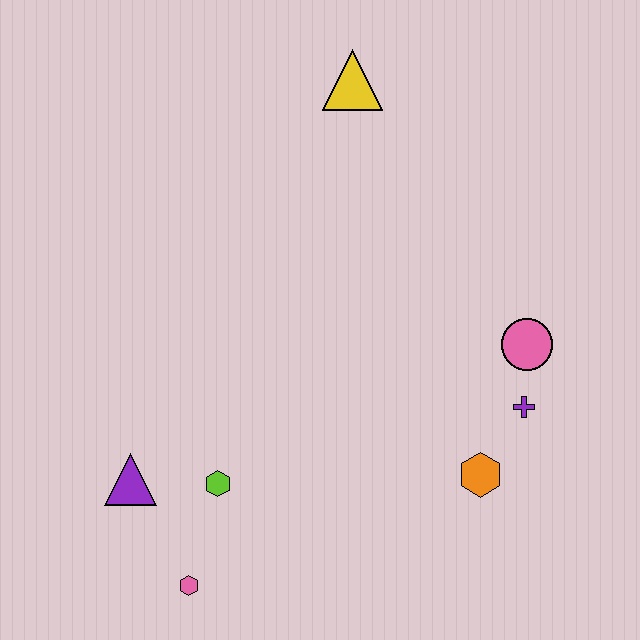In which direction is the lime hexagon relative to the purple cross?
The lime hexagon is to the left of the purple cross.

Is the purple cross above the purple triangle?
Yes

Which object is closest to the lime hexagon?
The purple triangle is closest to the lime hexagon.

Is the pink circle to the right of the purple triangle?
Yes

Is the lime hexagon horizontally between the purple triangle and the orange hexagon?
Yes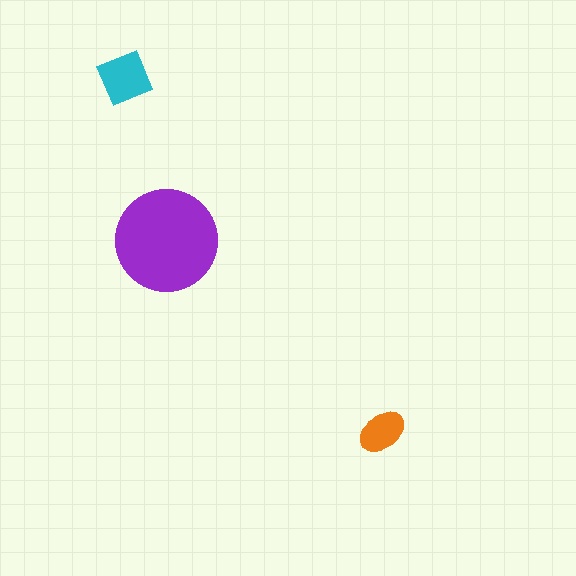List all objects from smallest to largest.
The orange ellipse, the cyan diamond, the purple circle.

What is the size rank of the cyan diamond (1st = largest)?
2nd.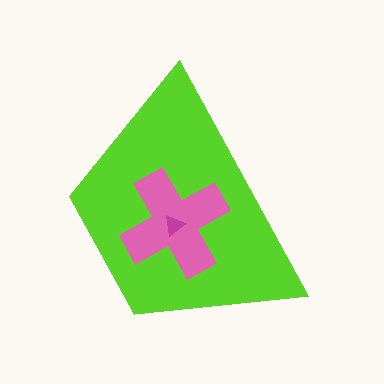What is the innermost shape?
The magenta triangle.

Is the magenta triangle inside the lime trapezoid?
Yes.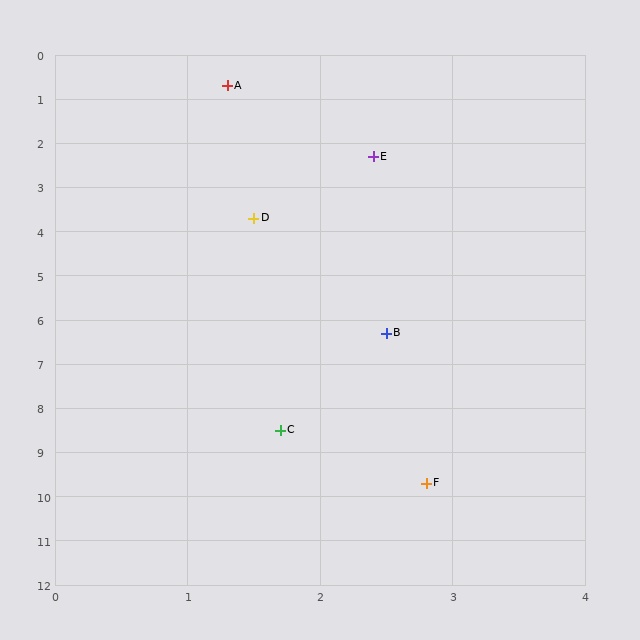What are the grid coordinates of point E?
Point E is at approximately (2.4, 2.3).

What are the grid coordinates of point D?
Point D is at approximately (1.5, 3.7).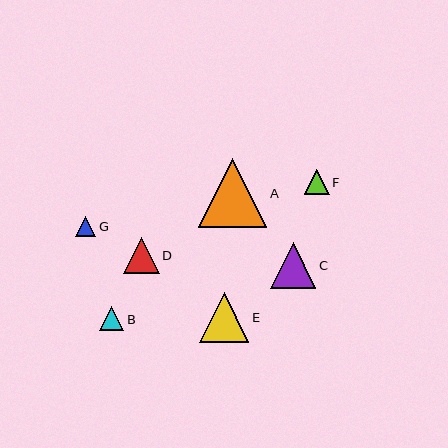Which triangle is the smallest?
Triangle G is the smallest with a size of approximately 20 pixels.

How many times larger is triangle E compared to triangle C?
Triangle E is approximately 1.1 times the size of triangle C.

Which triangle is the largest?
Triangle A is the largest with a size of approximately 68 pixels.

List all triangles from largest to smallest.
From largest to smallest: A, E, C, D, F, B, G.